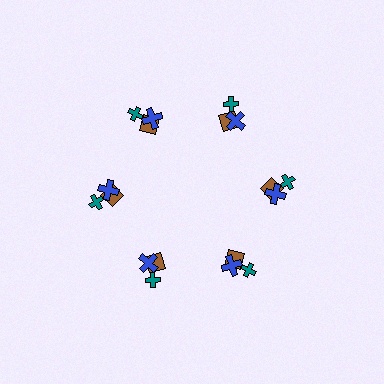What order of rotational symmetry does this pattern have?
This pattern has 6-fold rotational symmetry.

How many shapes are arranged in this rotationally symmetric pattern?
There are 18 shapes, arranged in 6 groups of 3.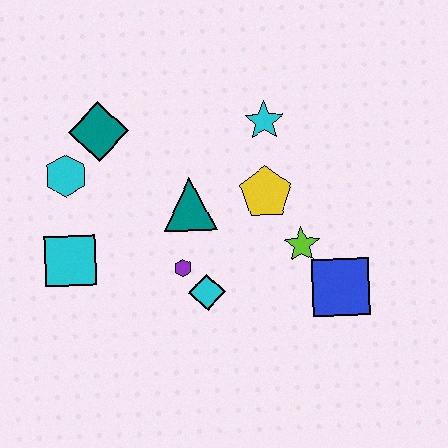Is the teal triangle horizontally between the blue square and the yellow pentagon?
No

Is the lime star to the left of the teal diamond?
No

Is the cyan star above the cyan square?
Yes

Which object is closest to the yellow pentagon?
The lime star is closest to the yellow pentagon.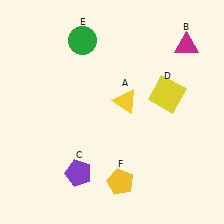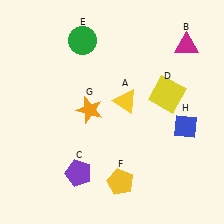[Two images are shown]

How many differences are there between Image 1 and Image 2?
There are 2 differences between the two images.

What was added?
An orange star (G), a blue diamond (H) were added in Image 2.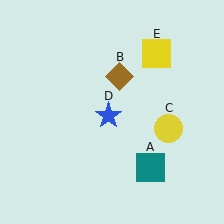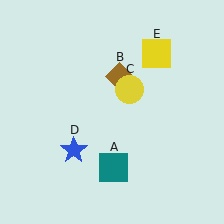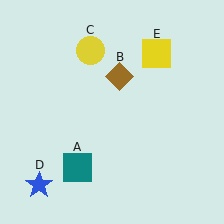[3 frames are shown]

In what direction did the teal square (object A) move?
The teal square (object A) moved left.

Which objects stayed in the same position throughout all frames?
Brown diamond (object B) and yellow square (object E) remained stationary.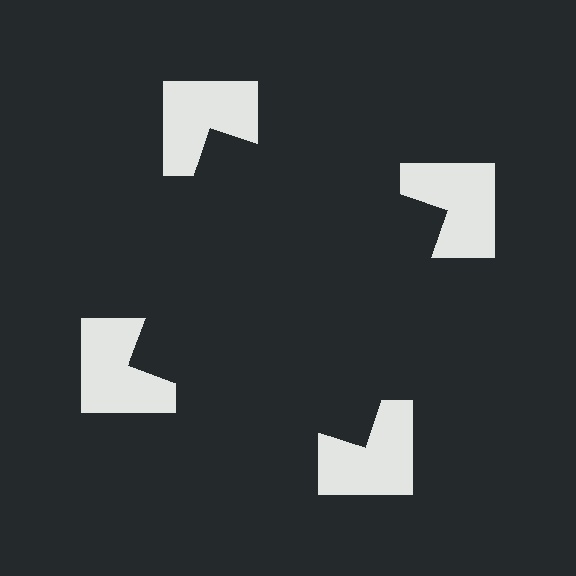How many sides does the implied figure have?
4 sides.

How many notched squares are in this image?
There are 4 — one at each vertex of the illusory square.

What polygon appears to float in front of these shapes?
An illusory square — its edges are inferred from the aligned wedge cuts in the notched squares, not physically drawn.